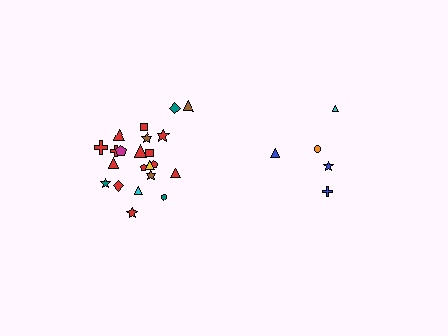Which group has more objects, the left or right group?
The left group.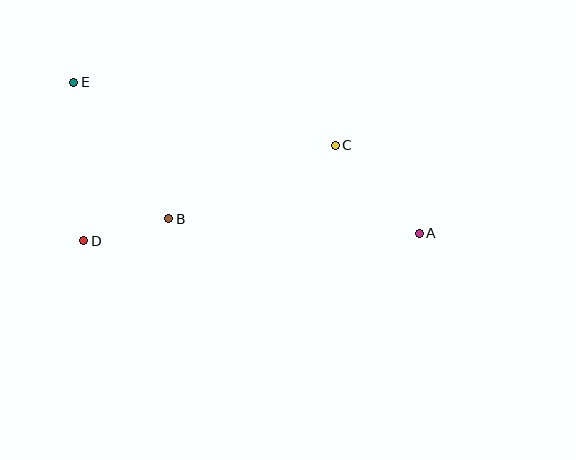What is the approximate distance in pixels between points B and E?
The distance between B and E is approximately 166 pixels.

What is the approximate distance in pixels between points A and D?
The distance between A and D is approximately 336 pixels.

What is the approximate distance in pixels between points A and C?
The distance between A and C is approximately 122 pixels.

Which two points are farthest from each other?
Points A and E are farthest from each other.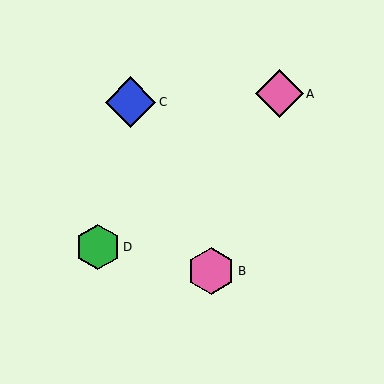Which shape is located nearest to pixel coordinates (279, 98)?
The pink diamond (labeled A) at (279, 94) is nearest to that location.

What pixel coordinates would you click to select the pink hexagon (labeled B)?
Click at (211, 271) to select the pink hexagon B.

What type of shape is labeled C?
Shape C is a blue diamond.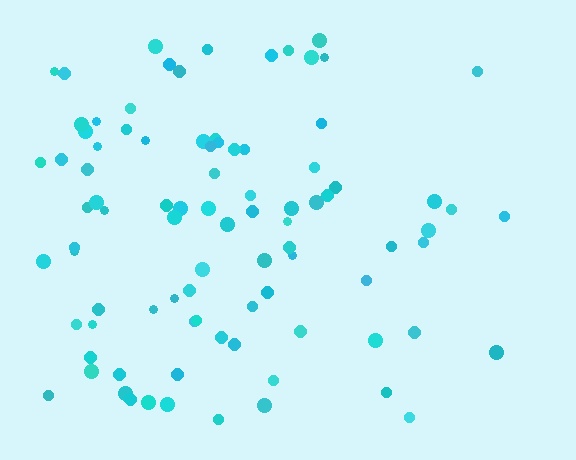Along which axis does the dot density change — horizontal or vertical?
Horizontal.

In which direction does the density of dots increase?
From right to left, with the left side densest.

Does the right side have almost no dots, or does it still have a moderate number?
Still a moderate number, just noticeably fewer than the left.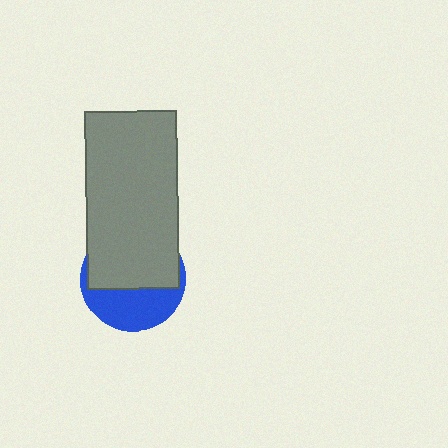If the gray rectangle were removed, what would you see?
You would see the complete blue circle.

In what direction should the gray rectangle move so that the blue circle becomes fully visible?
The gray rectangle should move up. That is the shortest direction to clear the overlap and leave the blue circle fully visible.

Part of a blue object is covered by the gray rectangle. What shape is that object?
It is a circle.